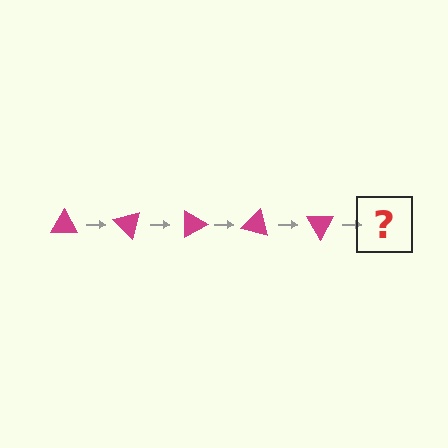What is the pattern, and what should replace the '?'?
The pattern is that the triangle rotates 45 degrees each step. The '?' should be a magenta triangle rotated 225 degrees.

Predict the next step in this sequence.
The next step is a magenta triangle rotated 225 degrees.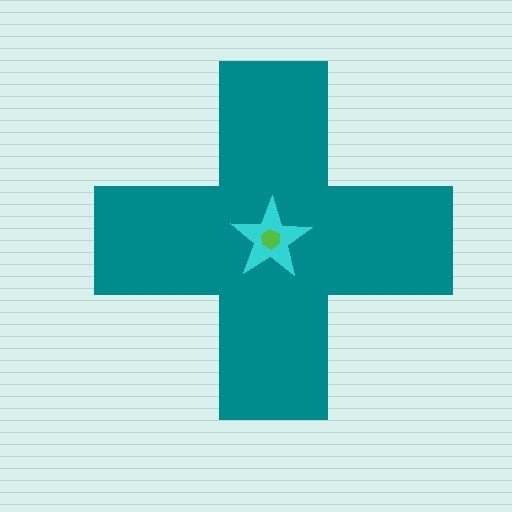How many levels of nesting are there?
3.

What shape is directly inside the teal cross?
The cyan star.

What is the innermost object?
The lime hexagon.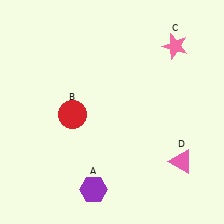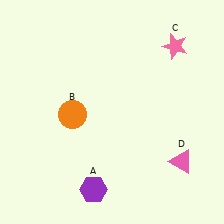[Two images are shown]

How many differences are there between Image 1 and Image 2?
There is 1 difference between the two images.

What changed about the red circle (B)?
In Image 1, B is red. In Image 2, it changed to orange.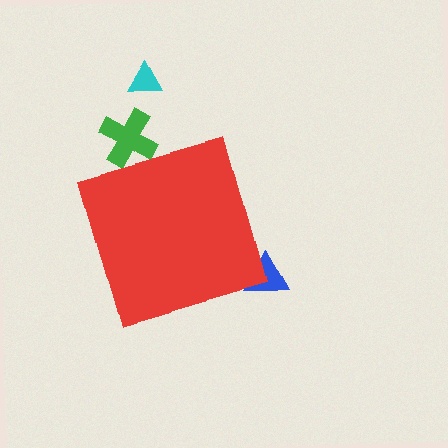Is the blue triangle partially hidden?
Yes, the blue triangle is partially hidden behind the red diamond.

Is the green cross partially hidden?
Yes, the green cross is partially hidden behind the red diamond.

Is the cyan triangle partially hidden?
No, the cyan triangle is fully visible.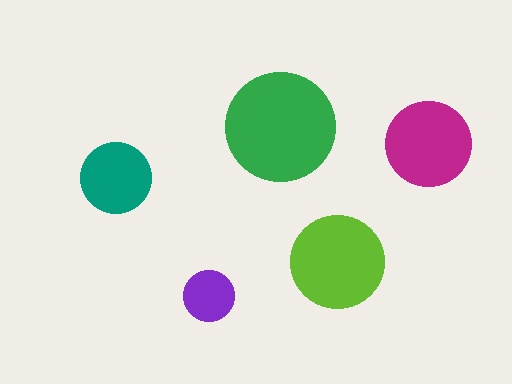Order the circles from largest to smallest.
the green one, the lime one, the magenta one, the teal one, the purple one.